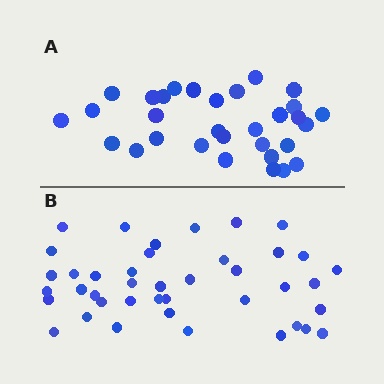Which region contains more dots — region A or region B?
Region B (the bottom region) has more dots.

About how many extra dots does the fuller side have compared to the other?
Region B has roughly 10 or so more dots than region A.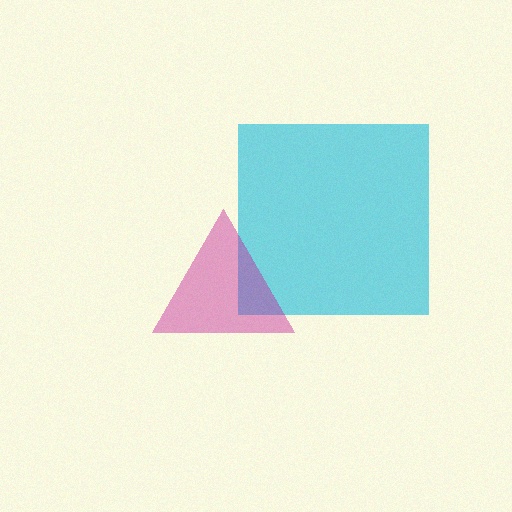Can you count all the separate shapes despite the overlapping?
Yes, there are 2 separate shapes.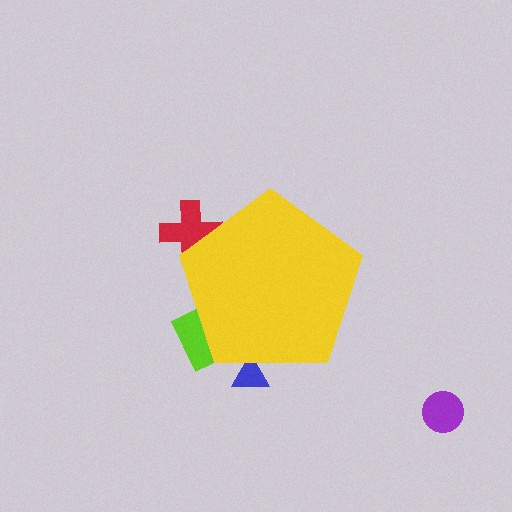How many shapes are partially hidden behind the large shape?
3 shapes are partially hidden.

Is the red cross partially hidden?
Yes, the red cross is partially hidden behind the yellow pentagon.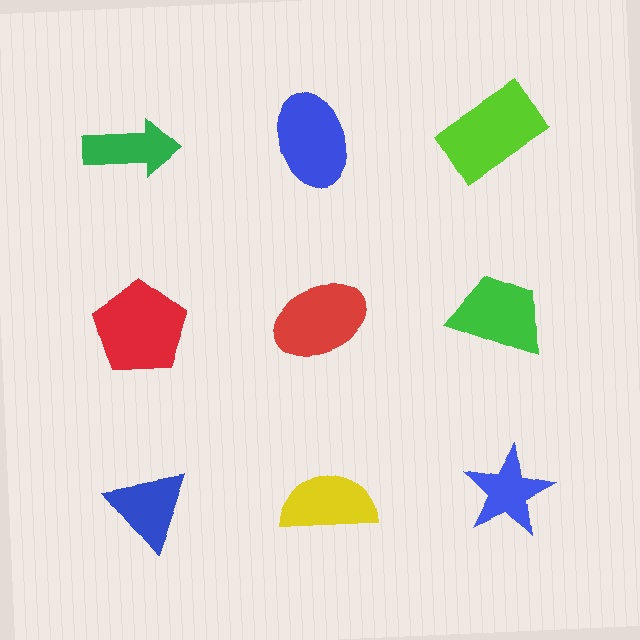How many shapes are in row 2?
3 shapes.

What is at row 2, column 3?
A green trapezoid.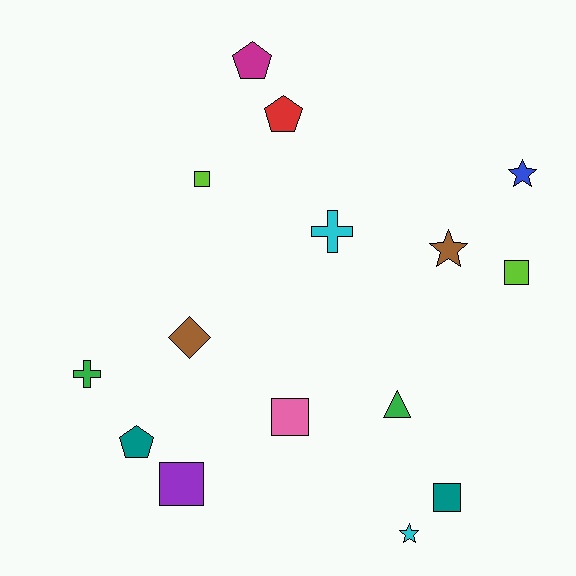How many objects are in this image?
There are 15 objects.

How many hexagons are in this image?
There are no hexagons.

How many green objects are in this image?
There are 2 green objects.